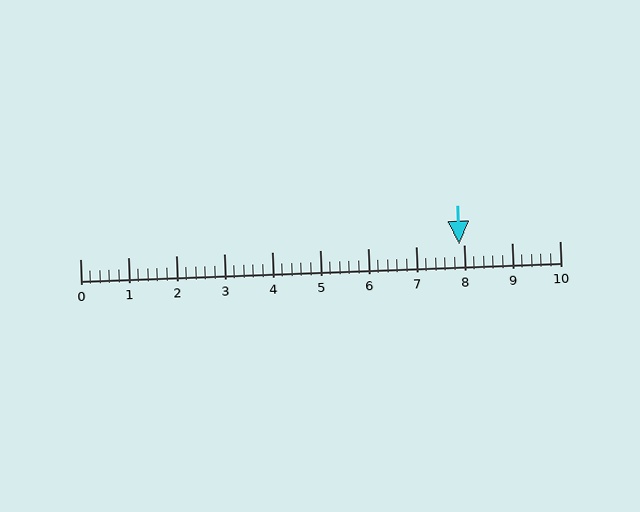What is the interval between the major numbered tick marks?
The major tick marks are spaced 1 units apart.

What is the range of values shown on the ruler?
The ruler shows values from 0 to 10.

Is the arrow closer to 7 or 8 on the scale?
The arrow is closer to 8.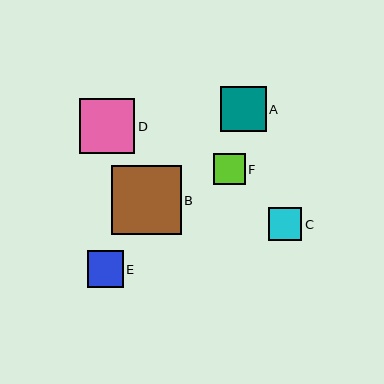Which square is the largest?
Square B is the largest with a size of approximately 69 pixels.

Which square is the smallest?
Square F is the smallest with a size of approximately 31 pixels.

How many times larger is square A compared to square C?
Square A is approximately 1.4 times the size of square C.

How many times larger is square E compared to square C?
Square E is approximately 1.1 times the size of square C.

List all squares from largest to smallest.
From largest to smallest: B, D, A, E, C, F.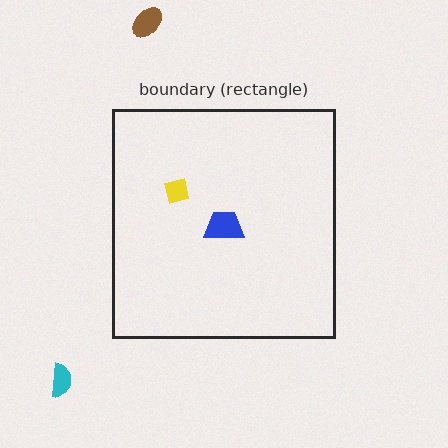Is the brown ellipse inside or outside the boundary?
Outside.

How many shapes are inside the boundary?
2 inside, 2 outside.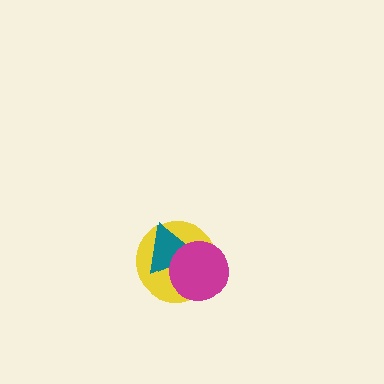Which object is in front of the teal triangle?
The magenta circle is in front of the teal triangle.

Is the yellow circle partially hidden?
Yes, it is partially covered by another shape.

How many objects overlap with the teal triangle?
2 objects overlap with the teal triangle.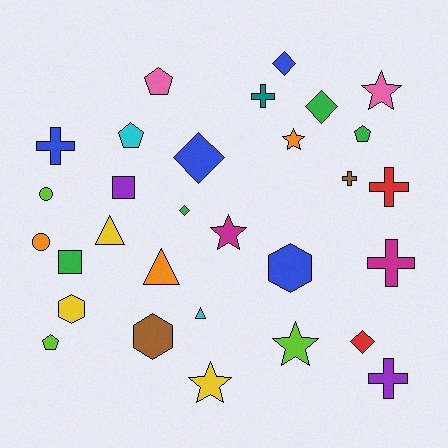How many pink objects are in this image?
There are 2 pink objects.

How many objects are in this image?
There are 30 objects.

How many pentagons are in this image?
There are 4 pentagons.